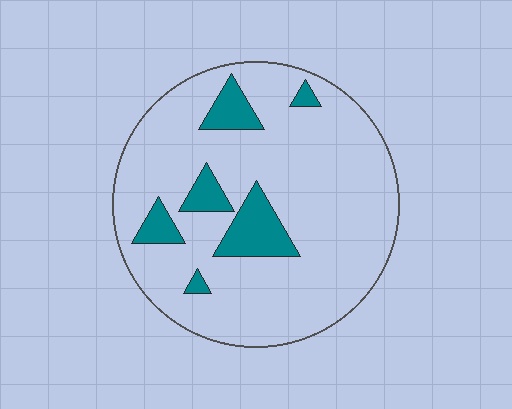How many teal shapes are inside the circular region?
6.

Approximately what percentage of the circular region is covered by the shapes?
Approximately 15%.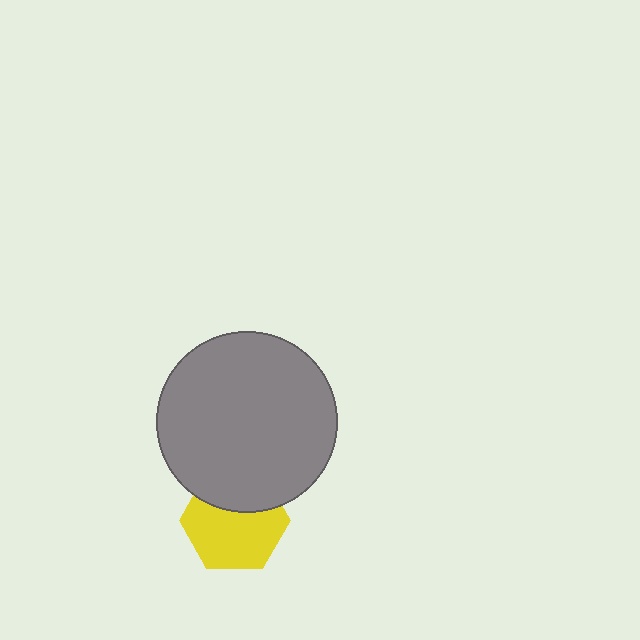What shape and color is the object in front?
The object in front is a gray circle.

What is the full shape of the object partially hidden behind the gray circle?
The partially hidden object is a yellow hexagon.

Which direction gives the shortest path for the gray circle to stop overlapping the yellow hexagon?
Moving up gives the shortest separation.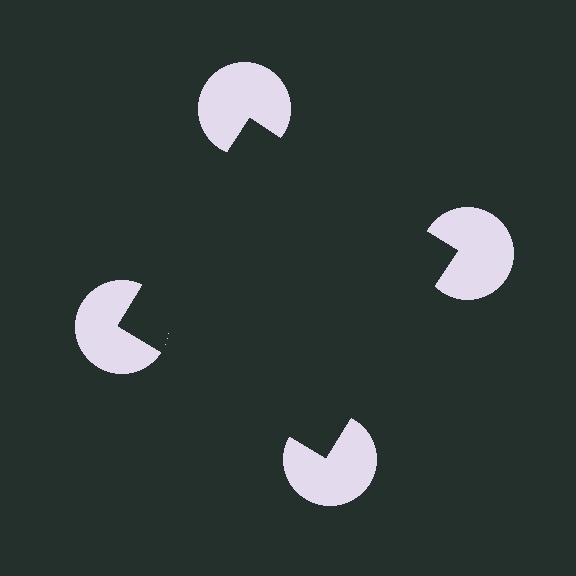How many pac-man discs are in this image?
There are 4 — one at each vertex of the illusory square.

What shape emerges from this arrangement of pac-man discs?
An illusory square — its edges are inferred from the aligned wedge cuts in the pac-man discs, not physically drawn.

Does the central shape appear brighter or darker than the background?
It typically appears slightly darker than the background, even though no actual brightness change is drawn.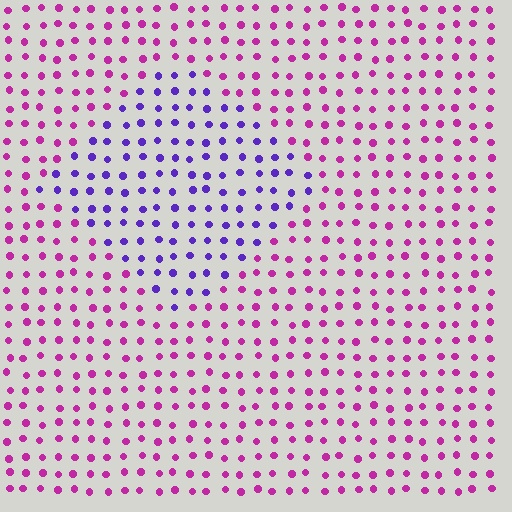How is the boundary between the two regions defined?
The boundary is defined purely by a slight shift in hue (about 52 degrees). Spacing, size, and orientation are identical on both sides.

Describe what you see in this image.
The image is filled with small magenta elements in a uniform arrangement. A diamond-shaped region is visible where the elements are tinted to a slightly different hue, forming a subtle color boundary.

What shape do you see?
I see a diamond.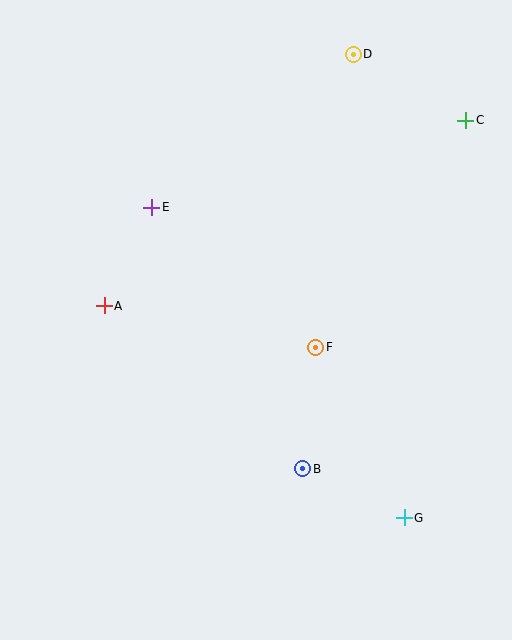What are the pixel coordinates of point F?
Point F is at (316, 347).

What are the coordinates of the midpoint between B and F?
The midpoint between B and F is at (309, 408).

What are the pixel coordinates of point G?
Point G is at (404, 518).